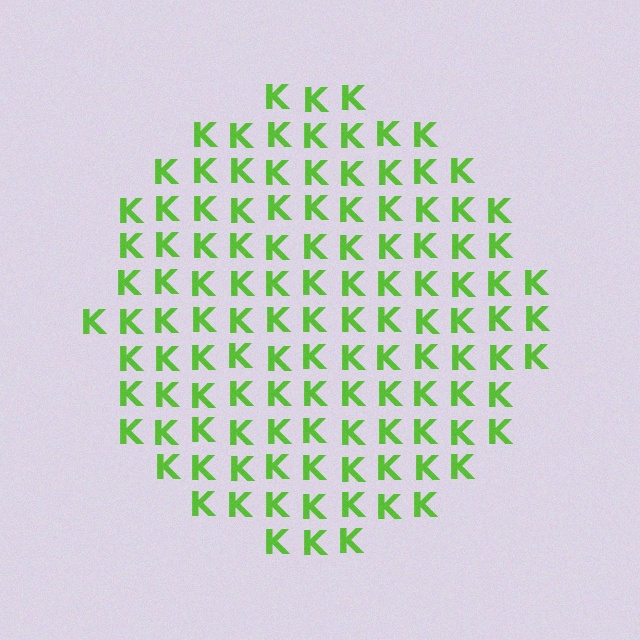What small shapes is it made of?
It is made of small letter K's.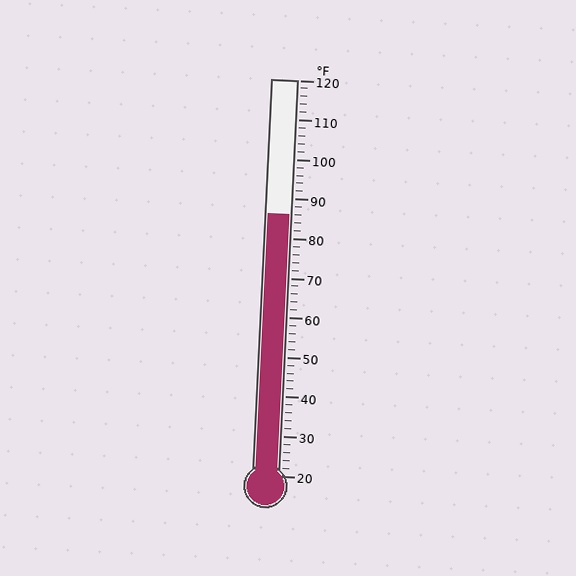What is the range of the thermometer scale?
The thermometer scale ranges from 20°F to 120°F.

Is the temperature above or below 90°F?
The temperature is below 90°F.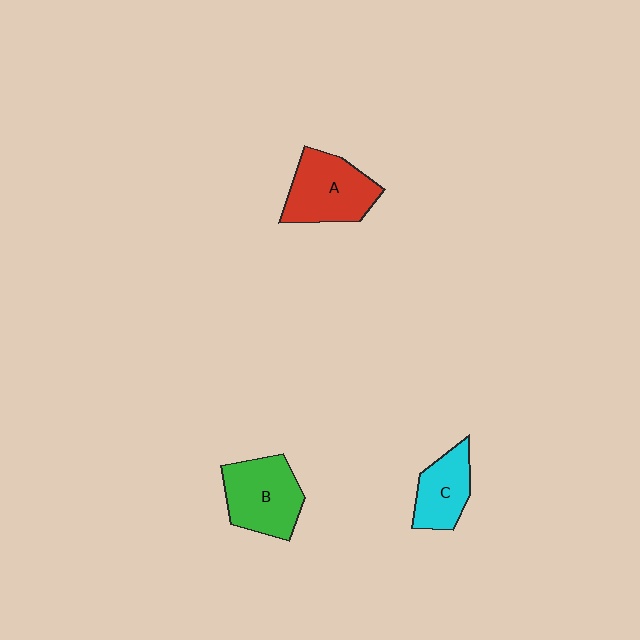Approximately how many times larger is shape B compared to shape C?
Approximately 1.4 times.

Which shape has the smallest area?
Shape C (cyan).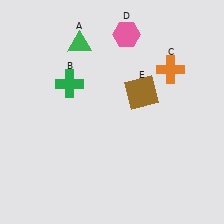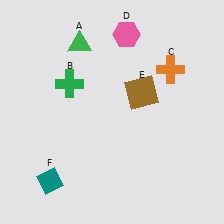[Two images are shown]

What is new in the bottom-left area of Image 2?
A teal diamond (F) was added in the bottom-left area of Image 2.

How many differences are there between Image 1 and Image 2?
There is 1 difference between the two images.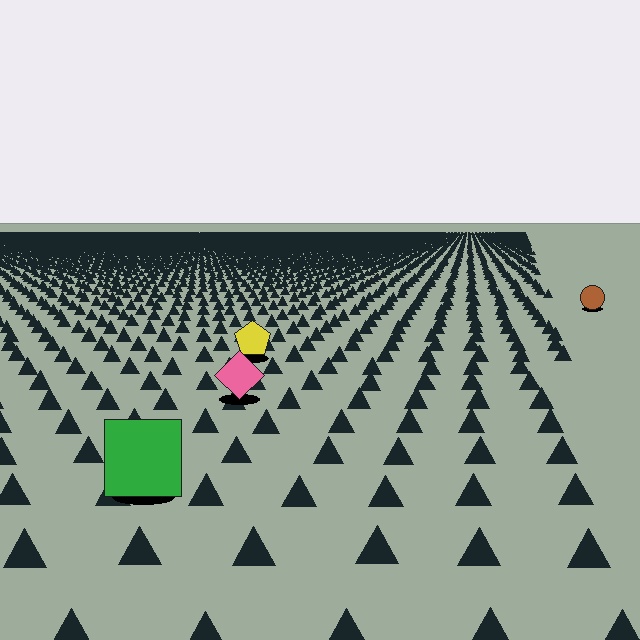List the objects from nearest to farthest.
From nearest to farthest: the green square, the pink diamond, the yellow pentagon, the brown circle.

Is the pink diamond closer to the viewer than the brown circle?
Yes. The pink diamond is closer — you can tell from the texture gradient: the ground texture is coarser near it.